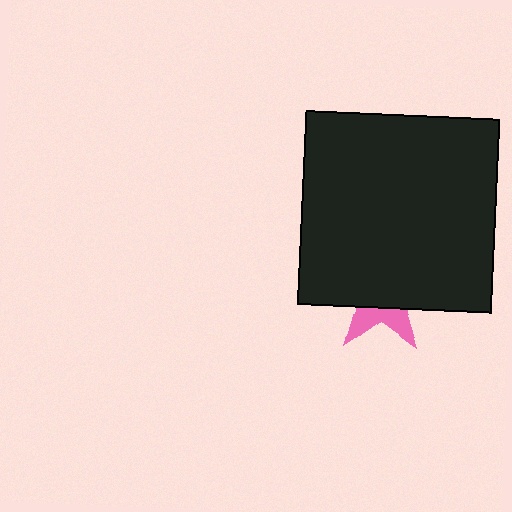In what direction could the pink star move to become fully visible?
The pink star could move down. That would shift it out from behind the black square entirely.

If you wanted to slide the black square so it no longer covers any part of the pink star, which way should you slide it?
Slide it up — that is the most direct way to separate the two shapes.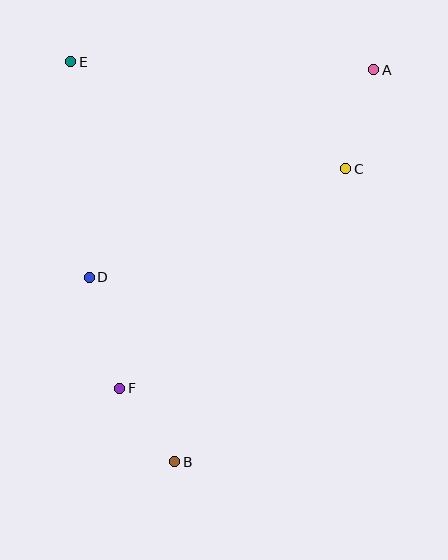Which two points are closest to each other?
Points B and F are closest to each other.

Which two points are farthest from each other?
Points A and B are farthest from each other.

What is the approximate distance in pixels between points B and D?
The distance between B and D is approximately 204 pixels.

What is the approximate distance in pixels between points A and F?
The distance between A and F is approximately 407 pixels.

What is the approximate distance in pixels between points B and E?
The distance between B and E is approximately 413 pixels.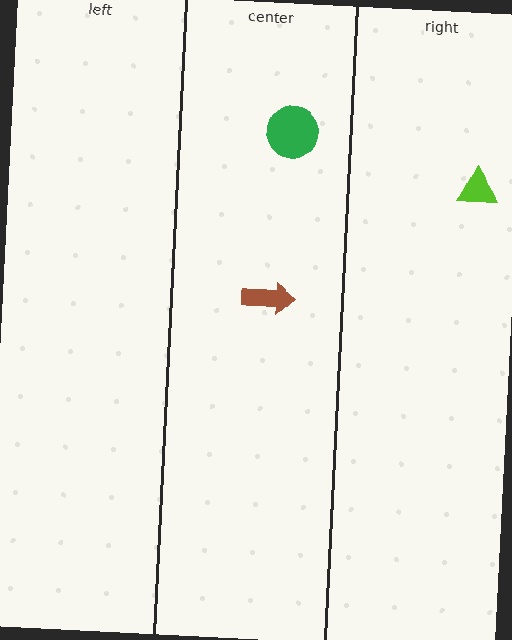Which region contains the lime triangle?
The right region.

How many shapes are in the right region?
1.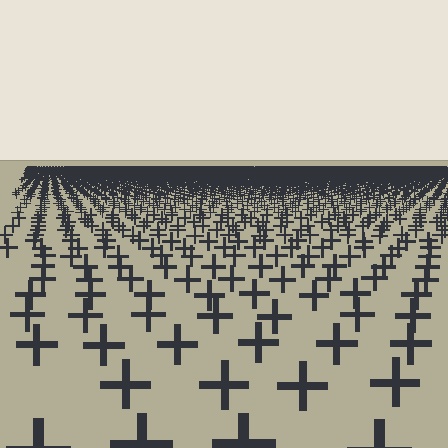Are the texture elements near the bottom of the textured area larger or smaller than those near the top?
Larger. Near the bottom, elements are closer to the viewer and appear at a bigger on-screen size.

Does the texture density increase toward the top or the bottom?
Density increases toward the top.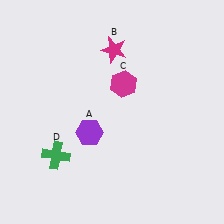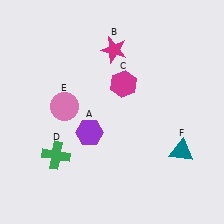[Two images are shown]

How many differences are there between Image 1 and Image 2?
There are 2 differences between the two images.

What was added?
A pink circle (E), a teal triangle (F) were added in Image 2.